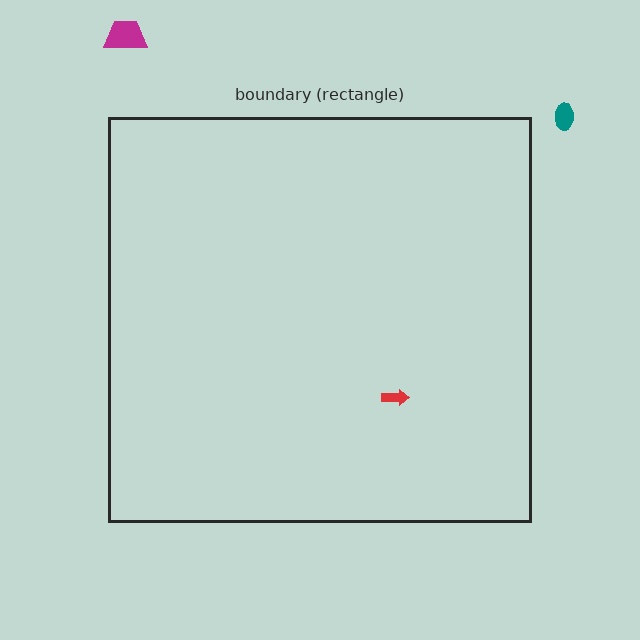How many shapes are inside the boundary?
1 inside, 2 outside.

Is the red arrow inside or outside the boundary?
Inside.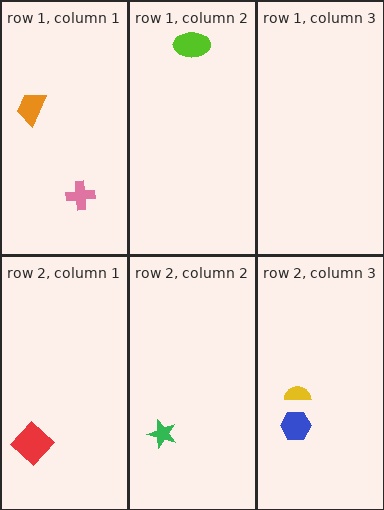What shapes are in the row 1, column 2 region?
The lime ellipse.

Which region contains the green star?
The row 2, column 2 region.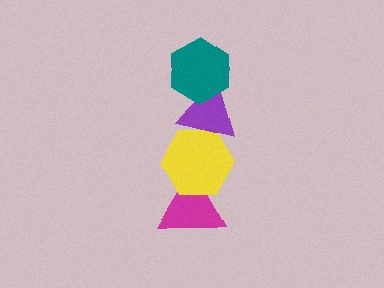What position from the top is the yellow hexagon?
The yellow hexagon is 3rd from the top.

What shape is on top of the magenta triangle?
The yellow hexagon is on top of the magenta triangle.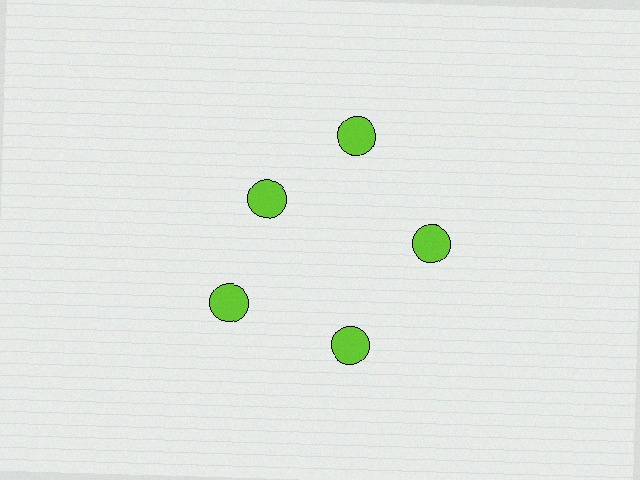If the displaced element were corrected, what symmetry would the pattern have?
It would have 5-fold rotational symmetry — the pattern would map onto itself every 72 degrees.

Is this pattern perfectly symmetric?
No. The 5 lime circles are arranged in a ring, but one element near the 10 o'clock position is pulled inward toward the center, breaking the 5-fold rotational symmetry.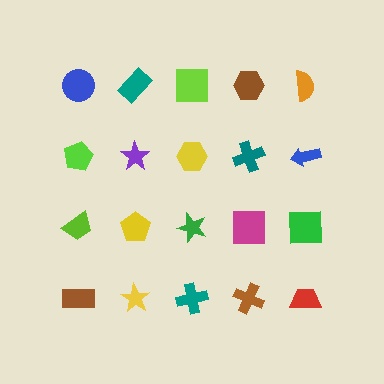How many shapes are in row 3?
5 shapes.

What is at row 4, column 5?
A red trapezoid.